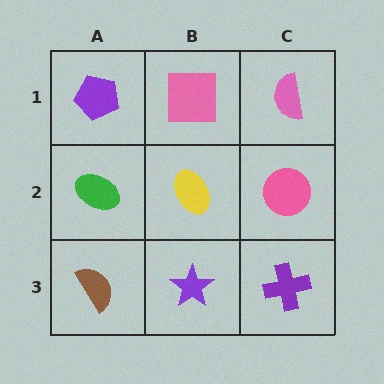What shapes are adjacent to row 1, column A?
A green ellipse (row 2, column A), a pink square (row 1, column B).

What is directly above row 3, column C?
A pink circle.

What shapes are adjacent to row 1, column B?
A yellow ellipse (row 2, column B), a purple pentagon (row 1, column A), a pink semicircle (row 1, column C).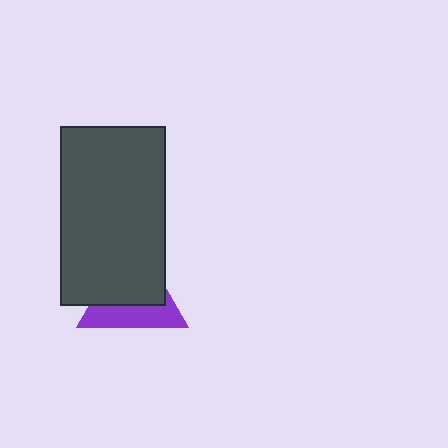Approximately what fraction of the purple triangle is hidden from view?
Roughly 58% of the purple triangle is hidden behind the dark gray rectangle.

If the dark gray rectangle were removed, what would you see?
You would see the complete purple triangle.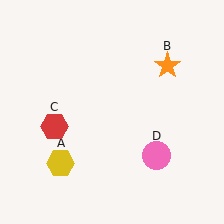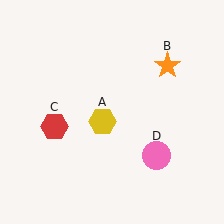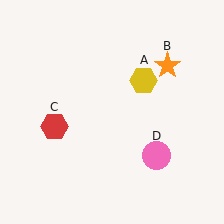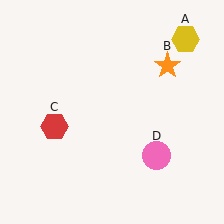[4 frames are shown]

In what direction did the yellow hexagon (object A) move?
The yellow hexagon (object A) moved up and to the right.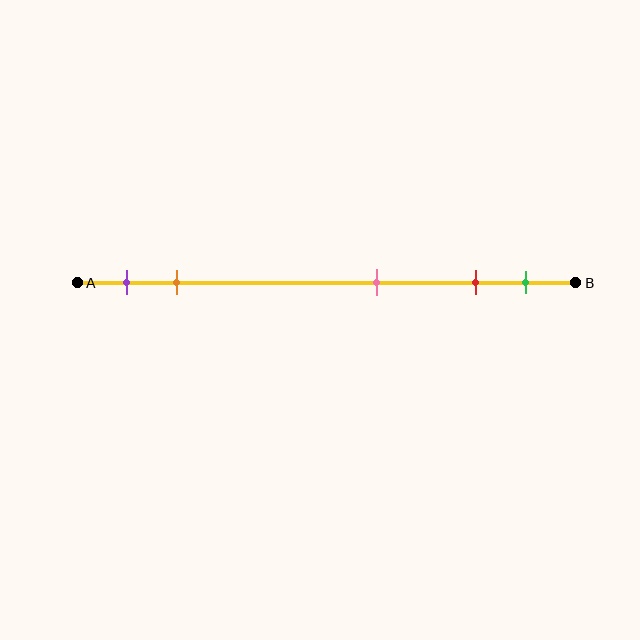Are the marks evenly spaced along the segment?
No, the marks are not evenly spaced.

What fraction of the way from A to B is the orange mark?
The orange mark is approximately 20% (0.2) of the way from A to B.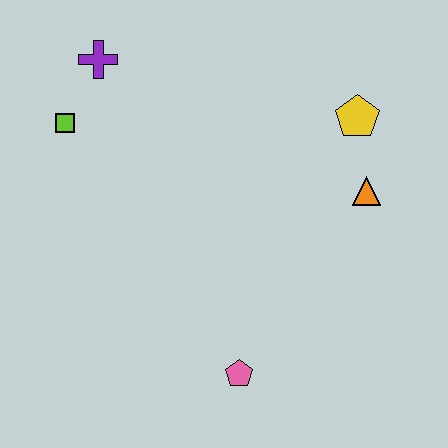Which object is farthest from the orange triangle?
The lime square is farthest from the orange triangle.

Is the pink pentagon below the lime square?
Yes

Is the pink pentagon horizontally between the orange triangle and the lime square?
Yes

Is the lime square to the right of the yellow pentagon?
No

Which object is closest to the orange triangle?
The yellow pentagon is closest to the orange triangle.